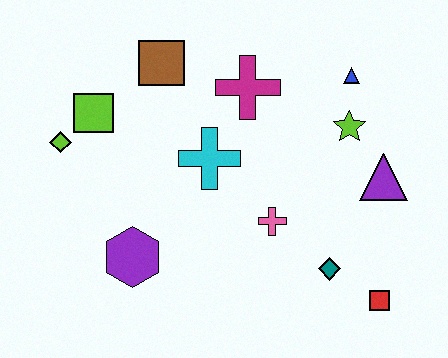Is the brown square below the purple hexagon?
No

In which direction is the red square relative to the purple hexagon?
The red square is to the right of the purple hexagon.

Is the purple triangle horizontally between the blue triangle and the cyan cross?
No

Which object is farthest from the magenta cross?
The red square is farthest from the magenta cross.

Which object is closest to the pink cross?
The teal diamond is closest to the pink cross.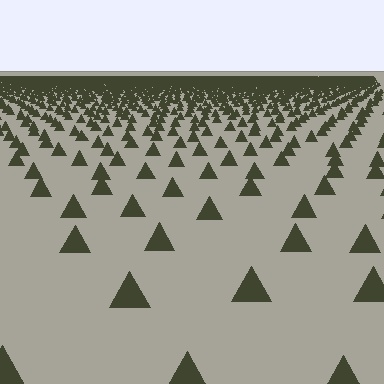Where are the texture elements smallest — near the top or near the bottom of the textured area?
Near the top.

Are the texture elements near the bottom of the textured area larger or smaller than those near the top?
Larger. Near the bottom, elements are closer to the viewer and appear at a bigger on-screen size.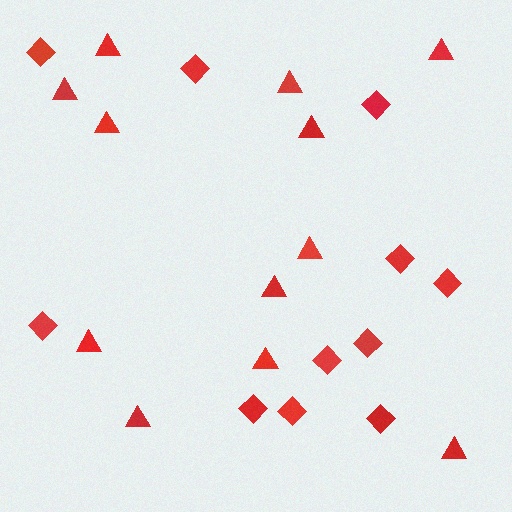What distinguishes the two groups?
There are 2 groups: one group of triangles (12) and one group of diamonds (11).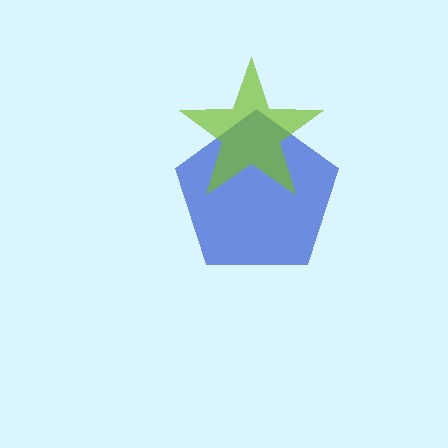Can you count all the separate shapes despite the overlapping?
Yes, there are 2 separate shapes.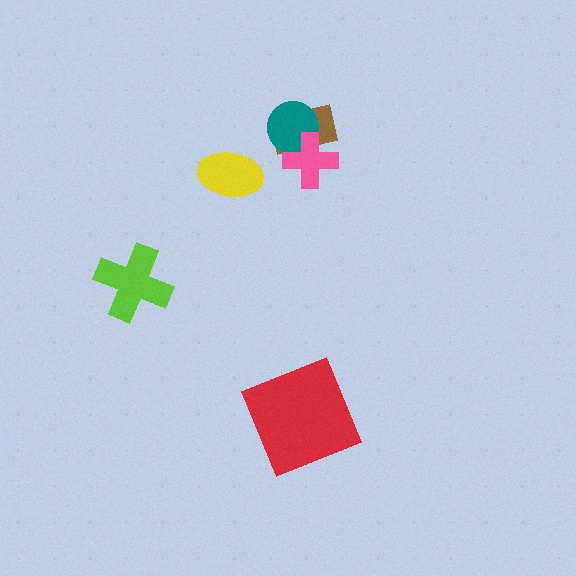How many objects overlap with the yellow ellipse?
0 objects overlap with the yellow ellipse.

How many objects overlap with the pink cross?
2 objects overlap with the pink cross.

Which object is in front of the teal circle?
The pink cross is in front of the teal circle.